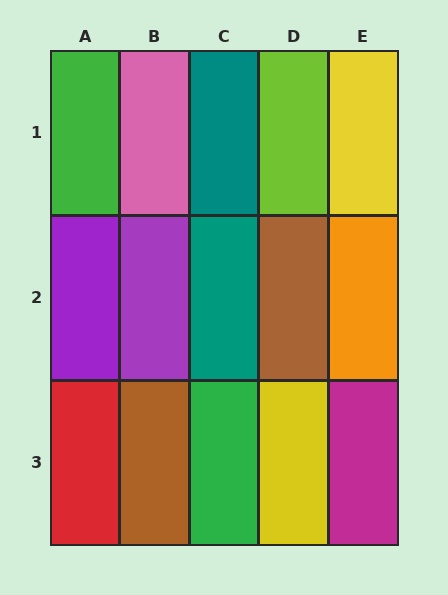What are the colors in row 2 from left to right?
Purple, purple, teal, brown, orange.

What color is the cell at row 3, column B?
Brown.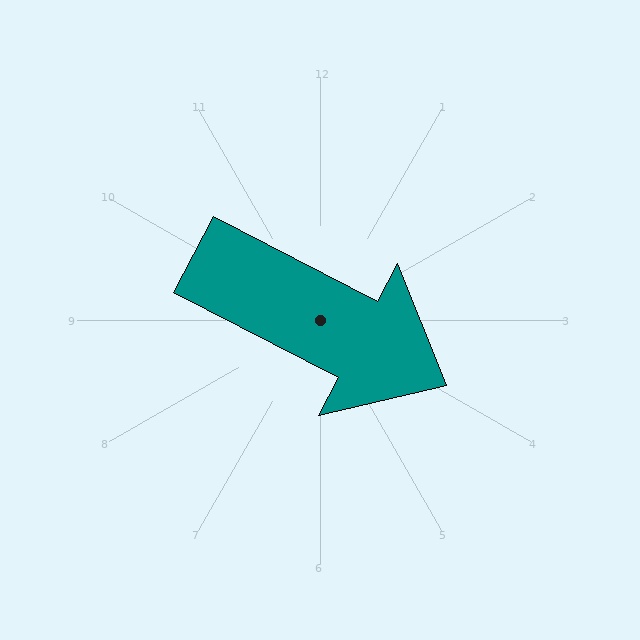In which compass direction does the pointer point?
Southeast.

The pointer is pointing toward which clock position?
Roughly 4 o'clock.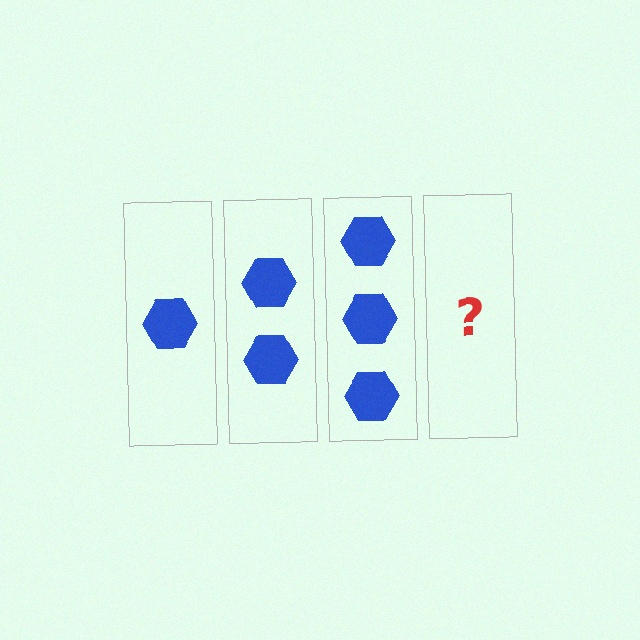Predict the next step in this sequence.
The next step is 4 hexagons.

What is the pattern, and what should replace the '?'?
The pattern is that each step adds one more hexagon. The '?' should be 4 hexagons.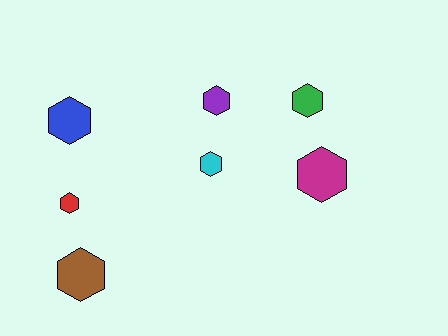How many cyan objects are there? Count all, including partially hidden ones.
There is 1 cyan object.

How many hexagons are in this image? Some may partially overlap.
There are 7 hexagons.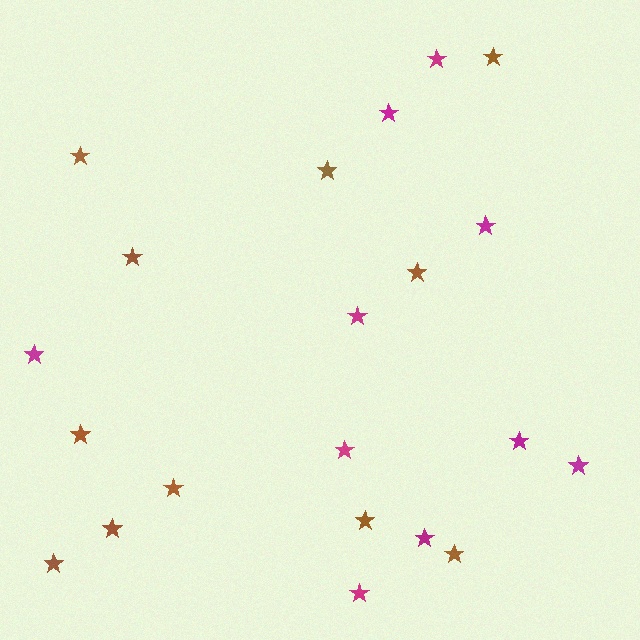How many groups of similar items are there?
There are 2 groups: one group of brown stars (11) and one group of magenta stars (10).